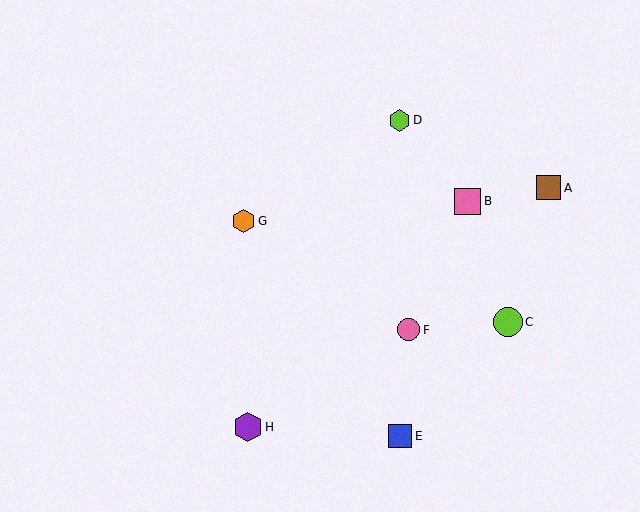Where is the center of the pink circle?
The center of the pink circle is at (408, 330).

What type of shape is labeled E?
Shape E is a blue square.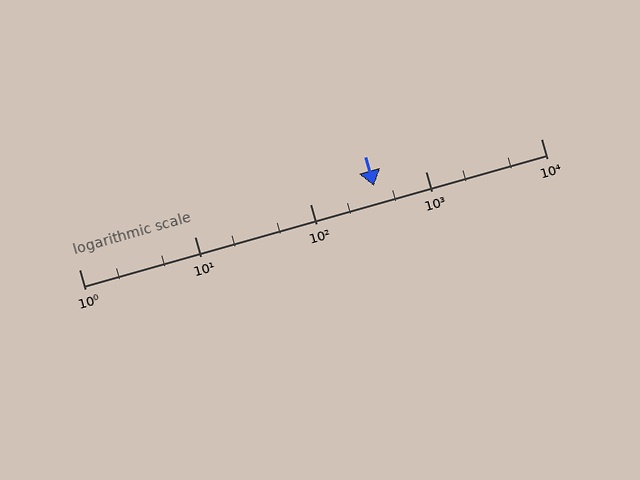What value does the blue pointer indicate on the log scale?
The pointer indicates approximately 360.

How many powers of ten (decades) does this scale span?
The scale spans 4 decades, from 1 to 10000.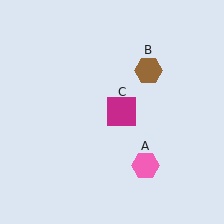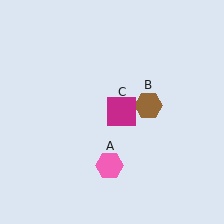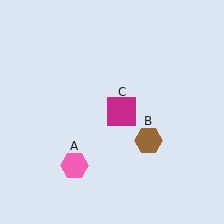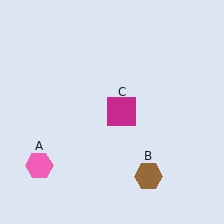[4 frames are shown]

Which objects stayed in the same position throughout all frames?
Magenta square (object C) remained stationary.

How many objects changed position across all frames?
2 objects changed position: pink hexagon (object A), brown hexagon (object B).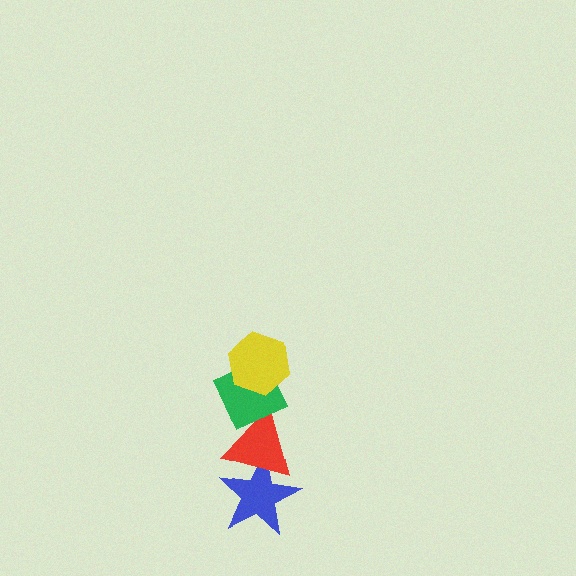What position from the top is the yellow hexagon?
The yellow hexagon is 1st from the top.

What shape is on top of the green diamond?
The yellow hexagon is on top of the green diamond.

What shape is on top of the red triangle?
The green diamond is on top of the red triangle.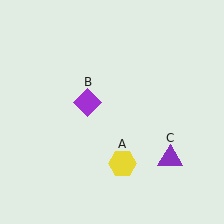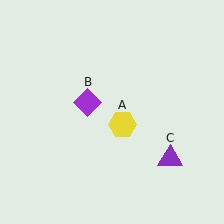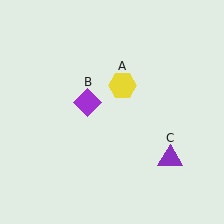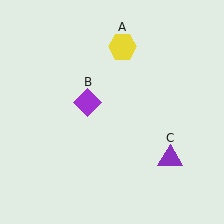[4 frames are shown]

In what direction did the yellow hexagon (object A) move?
The yellow hexagon (object A) moved up.